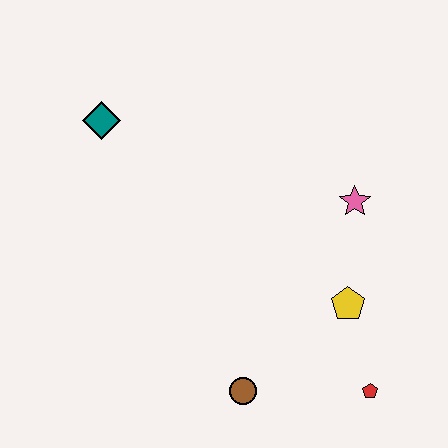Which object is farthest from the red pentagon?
The teal diamond is farthest from the red pentagon.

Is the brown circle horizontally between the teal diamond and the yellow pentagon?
Yes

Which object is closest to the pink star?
The yellow pentagon is closest to the pink star.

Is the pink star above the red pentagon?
Yes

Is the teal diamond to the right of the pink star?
No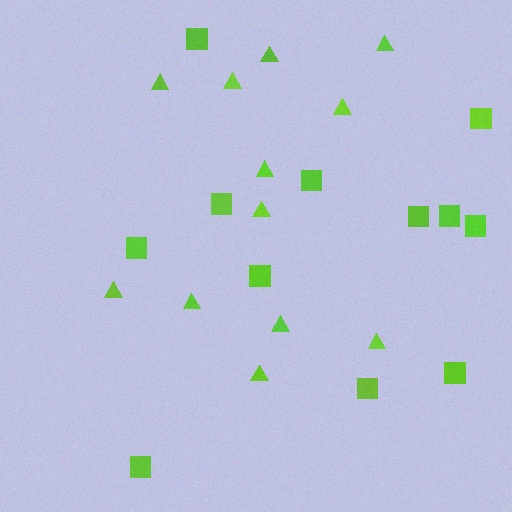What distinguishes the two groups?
There are 2 groups: one group of triangles (12) and one group of squares (12).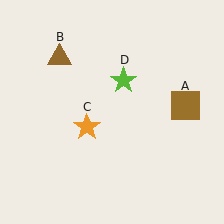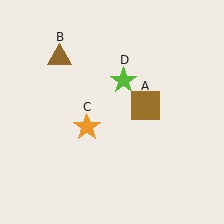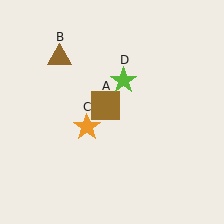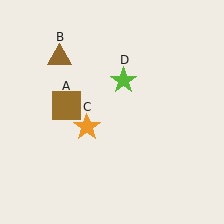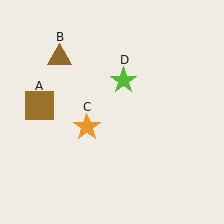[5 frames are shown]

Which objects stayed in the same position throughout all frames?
Brown triangle (object B) and orange star (object C) and lime star (object D) remained stationary.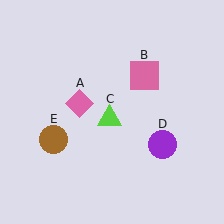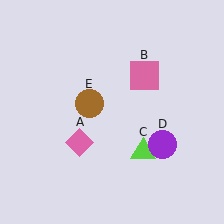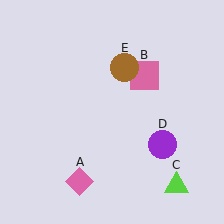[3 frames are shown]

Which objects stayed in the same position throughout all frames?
Pink square (object B) and purple circle (object D) remained stationary.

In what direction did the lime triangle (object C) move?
The lime triangle (object C) moved down and to the right.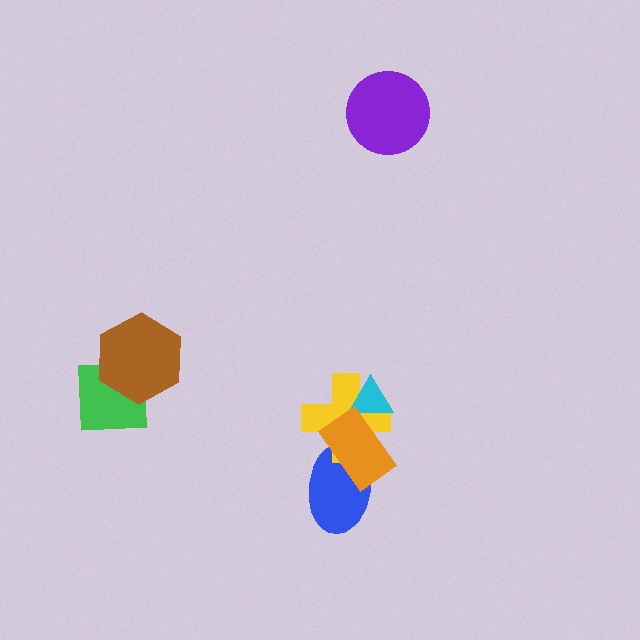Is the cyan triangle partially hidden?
Yes, it is partially covered by another shape.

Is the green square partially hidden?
Yes, it is partially covered by another shape.